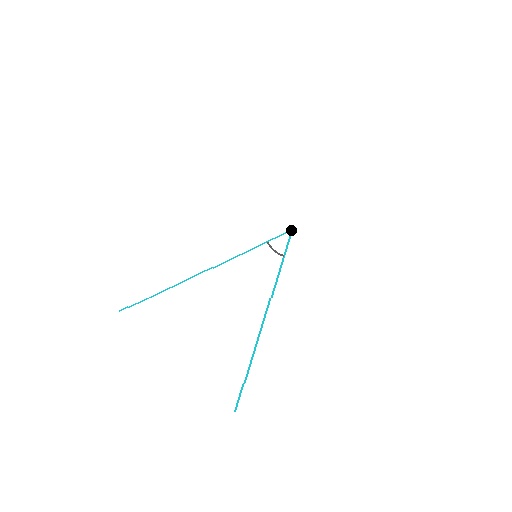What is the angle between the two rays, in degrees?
Approximately 47 degrees.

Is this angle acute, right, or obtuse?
It is acute.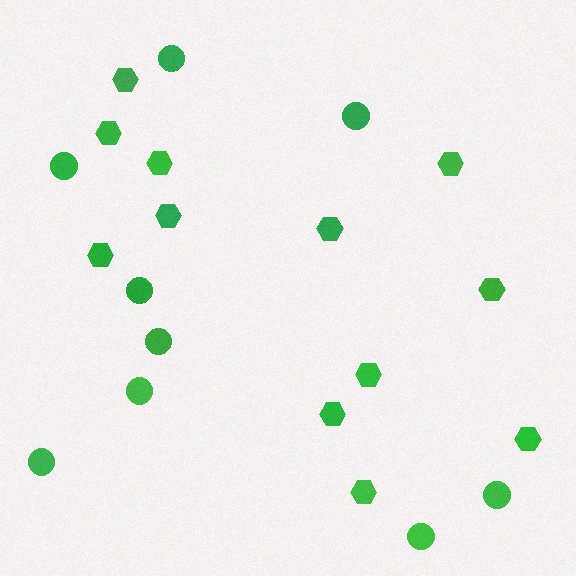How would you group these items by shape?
There are 2 groups: one group of hexagons (12) and one group of circles (9).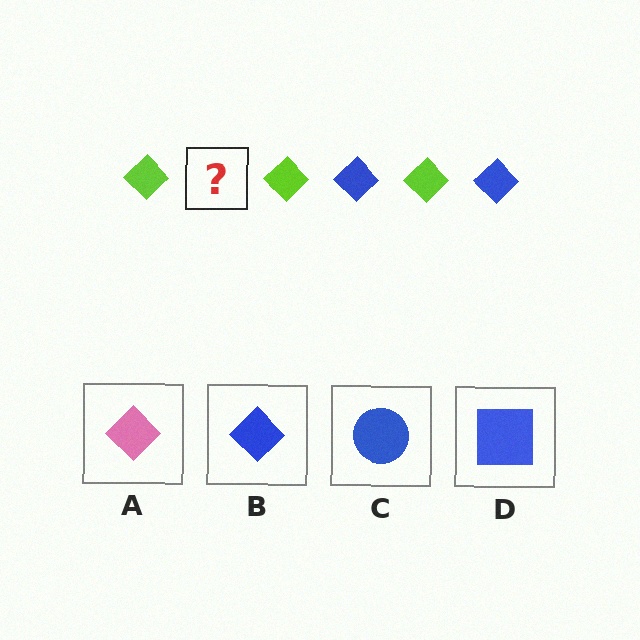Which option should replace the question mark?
Option B.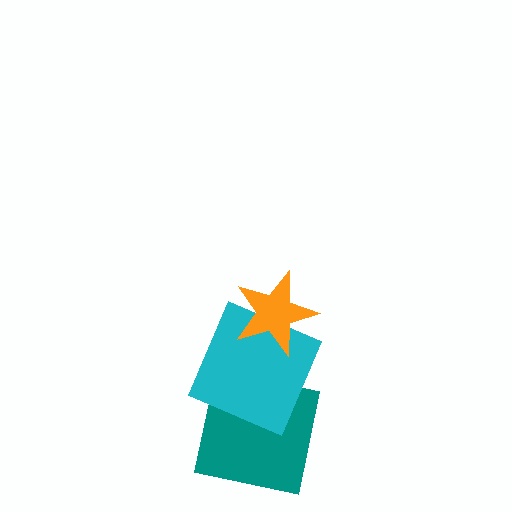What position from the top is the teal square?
The teal square is 3rd from the top.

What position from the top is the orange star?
The orange star is 1st from the top.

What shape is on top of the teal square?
The cyan square is on top of the teal square.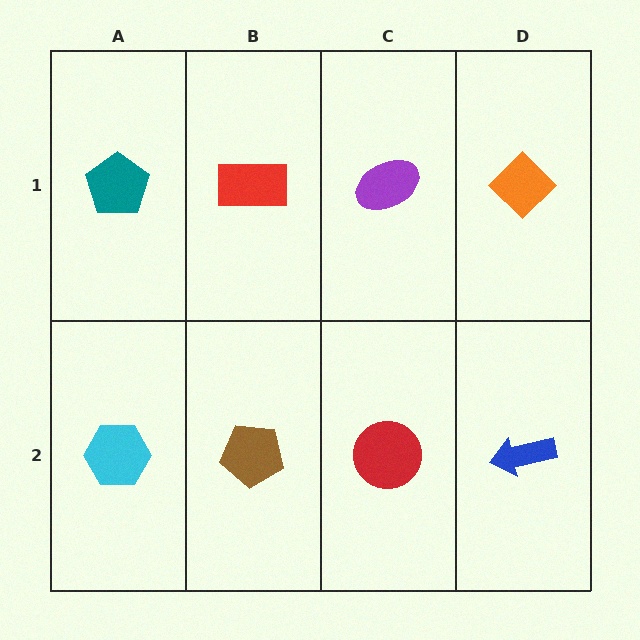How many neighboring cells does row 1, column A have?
2.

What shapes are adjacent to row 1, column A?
A cyan hexagon (row 2, column A), a red rectangle (row 1, column B).